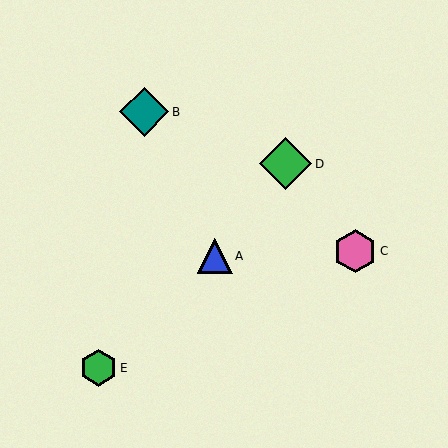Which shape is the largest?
The green diamond (labeled D) is the largest.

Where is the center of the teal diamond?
The center of the teal diamond is at (144, 112).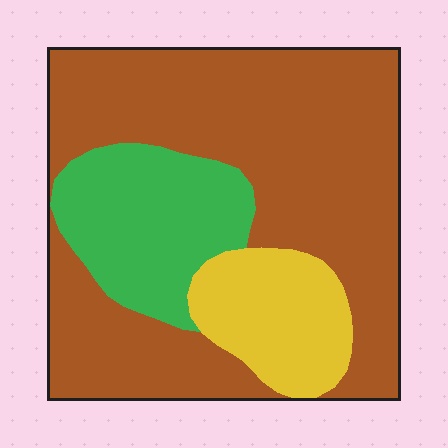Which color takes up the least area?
Yellow, at roughly 15%.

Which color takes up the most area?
Brown, at roughly 65%.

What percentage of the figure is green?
Green covers around 20% of the figure.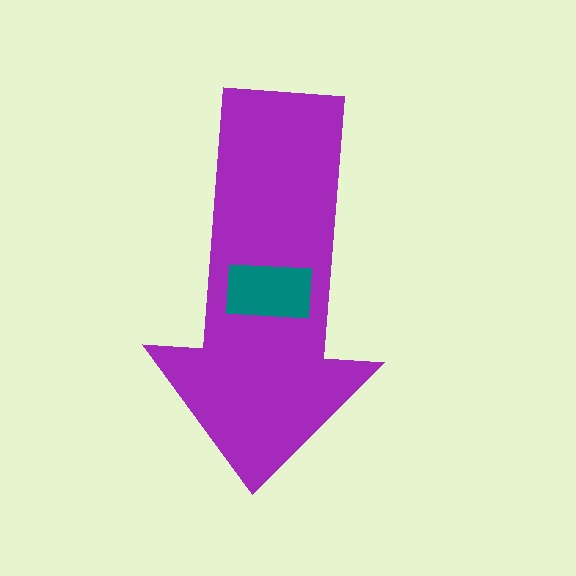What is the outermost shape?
The purple arrow.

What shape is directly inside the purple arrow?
The teal rectangle.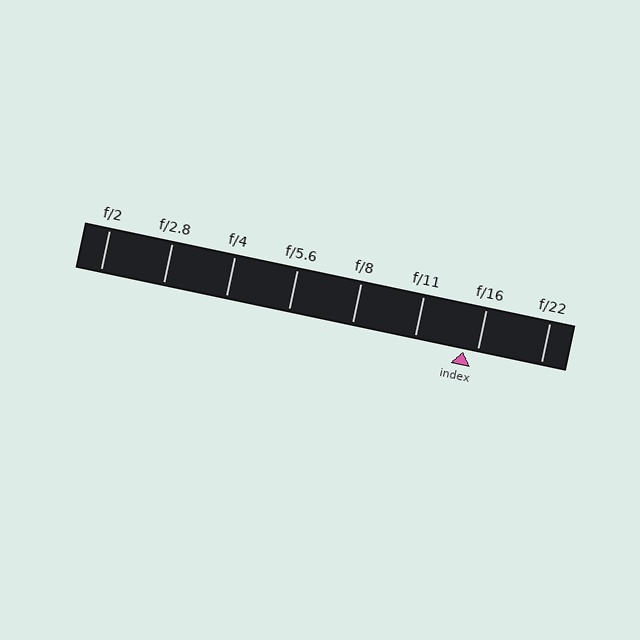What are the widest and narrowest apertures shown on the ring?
The widest aperture shown is f/2 and the narrowest is f/22.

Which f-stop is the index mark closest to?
The index mark is closest to f/16.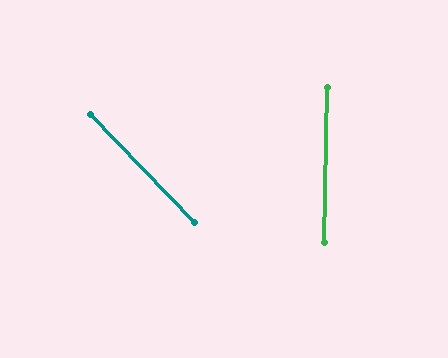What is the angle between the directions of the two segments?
Approximately 46 degrees.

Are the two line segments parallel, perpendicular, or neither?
Neither parallel nor perpendicular — they differ by about 46°.